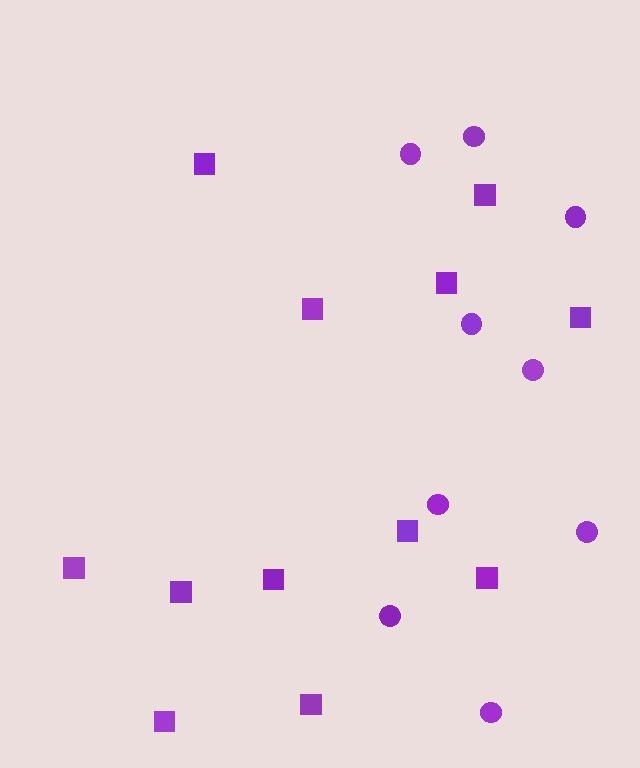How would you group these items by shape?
There are 2 groups: one group of circles (9) and one group of squares (12).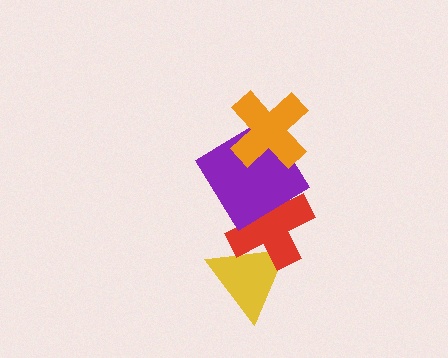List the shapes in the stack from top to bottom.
From top to bottom: the orange cross, the purple diamond, the red cross, the yellow triangle.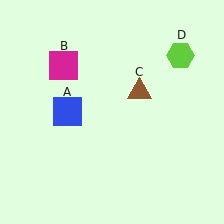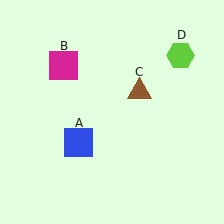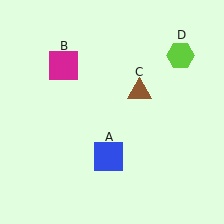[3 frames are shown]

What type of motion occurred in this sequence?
The blue square (object A) rotated counterclockwise around the center of the scene.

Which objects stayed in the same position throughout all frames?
Magenta square (object B) and brown triangle (object C) and lime hexagon (object D) remained stationary.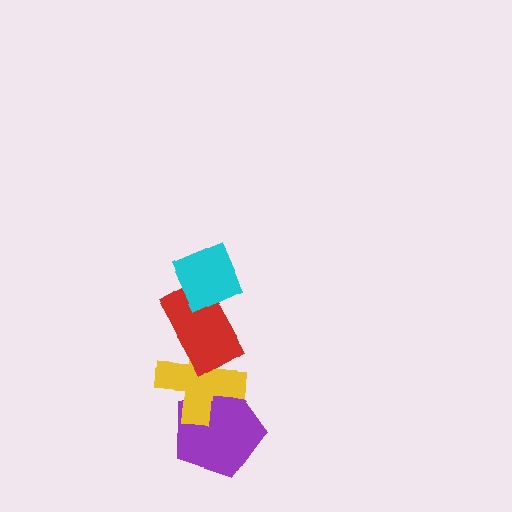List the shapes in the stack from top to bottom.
From top to bottom: the cyan diamond, the red rectangle, the yellow cross, the purple pentagon.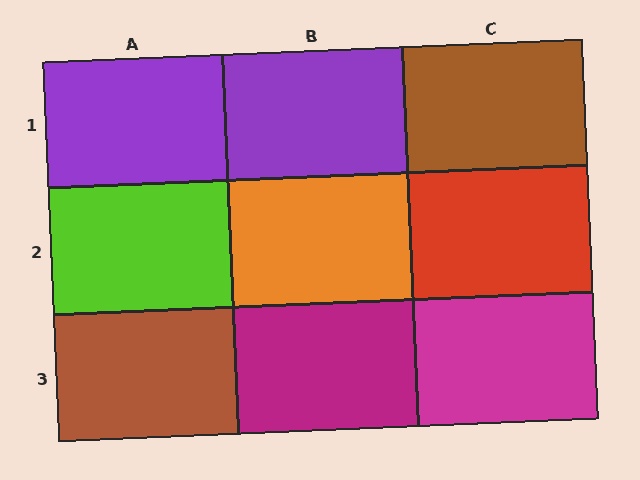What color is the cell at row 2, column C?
Red.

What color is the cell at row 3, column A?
Brown.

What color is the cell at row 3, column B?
Magenta.